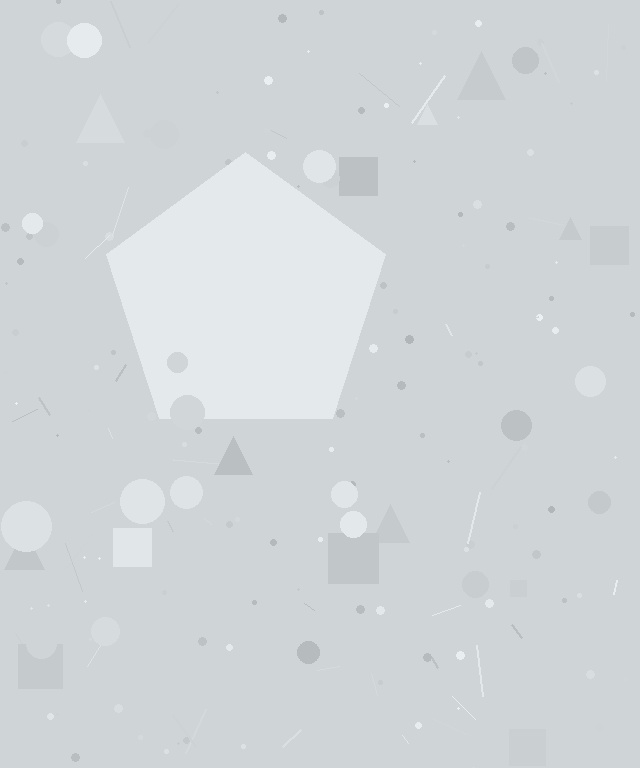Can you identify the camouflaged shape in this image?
The camouflaged shape is a pentagon.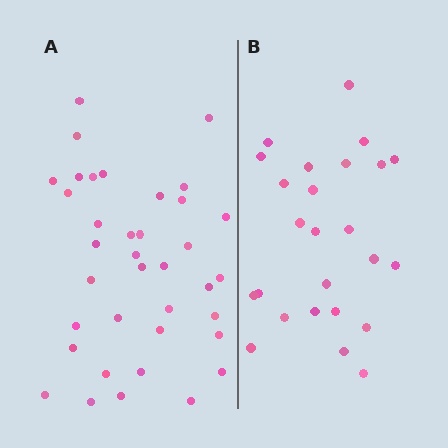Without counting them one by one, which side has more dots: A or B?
Region A (the left region) has more dots.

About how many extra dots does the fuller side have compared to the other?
Region A has roughly 12 or so more dots than region B.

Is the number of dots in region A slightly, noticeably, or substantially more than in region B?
Region A has substantially more. The ratio is roughly 1.5 to 1.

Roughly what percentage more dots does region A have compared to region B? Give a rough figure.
About 50% more.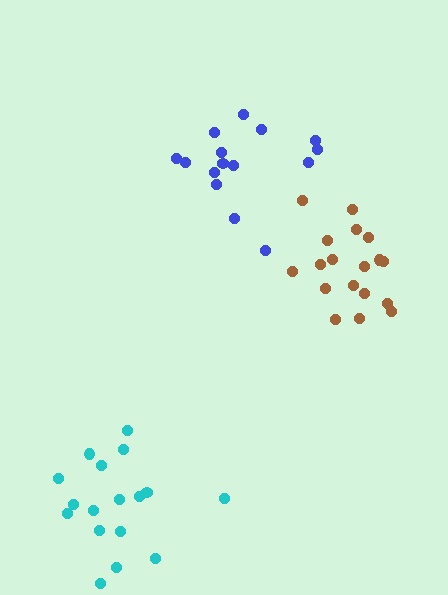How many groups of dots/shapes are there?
There are 3 groups.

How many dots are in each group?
Group 1: 17 dots, Group 2: 15 dots, Group 3: 18 dots (50 total).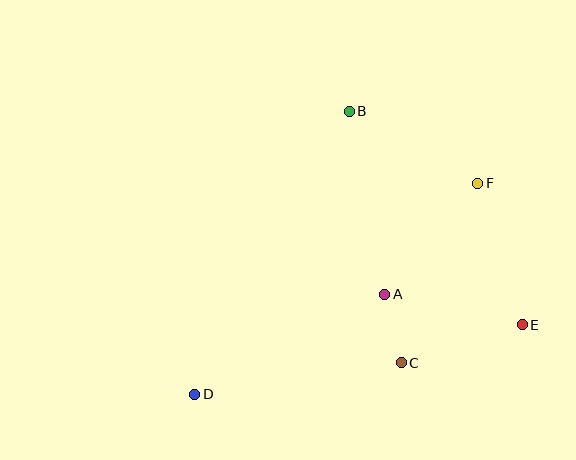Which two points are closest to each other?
Points A and C are closest to each other.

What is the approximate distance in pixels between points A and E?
The distance between A and E is approximately 141 pixels.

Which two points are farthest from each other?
Points D and F are farthest from each other.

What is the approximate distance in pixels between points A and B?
The distance between A and B is approximately 186 pixels.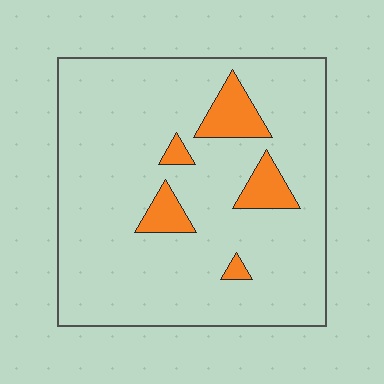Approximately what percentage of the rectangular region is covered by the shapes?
Approximately 10%.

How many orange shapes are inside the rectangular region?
5.